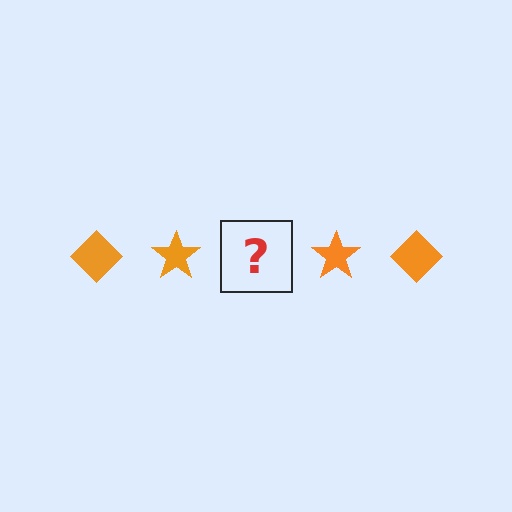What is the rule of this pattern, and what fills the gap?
The rule is that the pattern cycles through diamond, star shapes in orange. The gap should be filled with an orange diamond.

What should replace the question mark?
The question mark should be replaced with an orange diamond.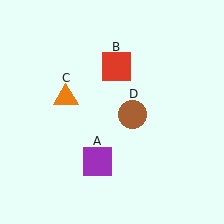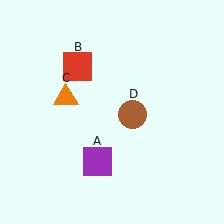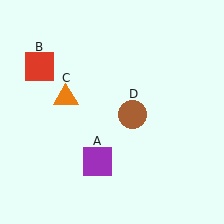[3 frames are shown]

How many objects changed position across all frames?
1 object changed position: red square (object B).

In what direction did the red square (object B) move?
The red square (object B) moved left.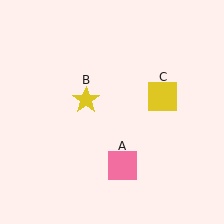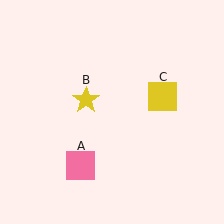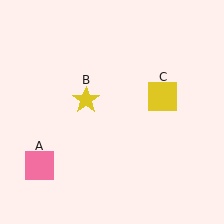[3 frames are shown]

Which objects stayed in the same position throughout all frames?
Yellow star (object B) and yellow square (object C) remained stationary.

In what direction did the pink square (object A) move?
The pink square (object A) moved left.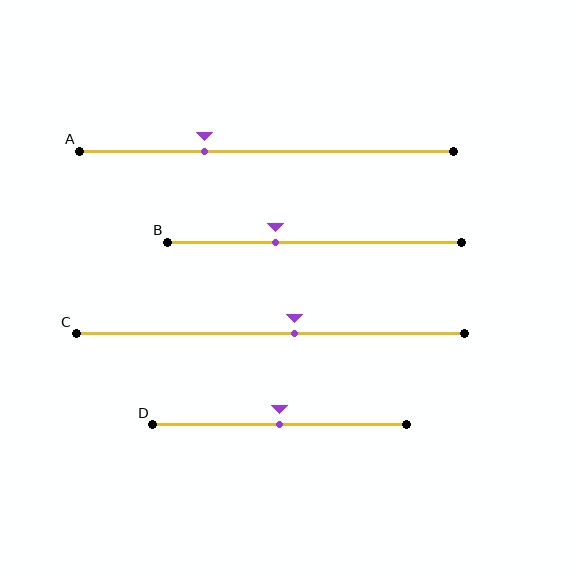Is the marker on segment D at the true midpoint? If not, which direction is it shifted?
Yes, the marker on segment D is at the true midpoint.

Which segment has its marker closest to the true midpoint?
Segment D has its marker closest to the true midpoint.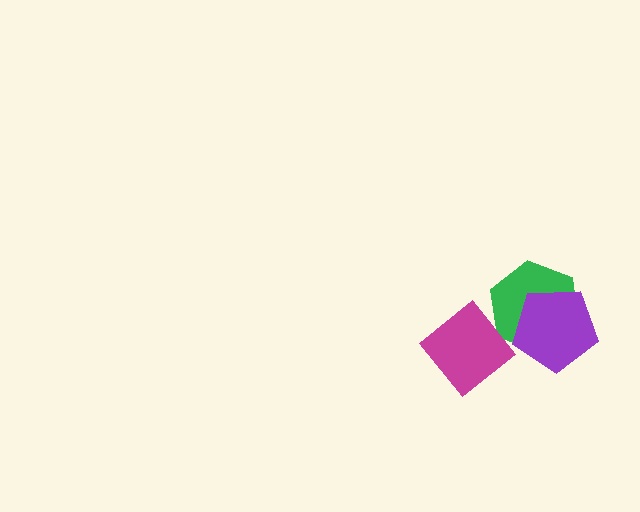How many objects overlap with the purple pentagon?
1 object overlaps with the purple pentagon.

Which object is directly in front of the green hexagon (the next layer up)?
The purple pentagon is directly in front of the green hexagon.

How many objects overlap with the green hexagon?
2 objects overlap with the green hexagon.